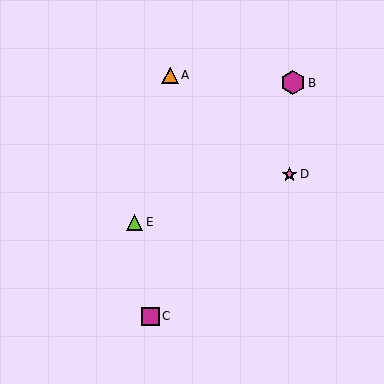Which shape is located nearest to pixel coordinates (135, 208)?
The lime triangle (labeled E) at (135, 222) is nearest to that location.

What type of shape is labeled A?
Shape A is an orange triangle.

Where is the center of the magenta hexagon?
The center of the magenta hexagon is at (293, 83).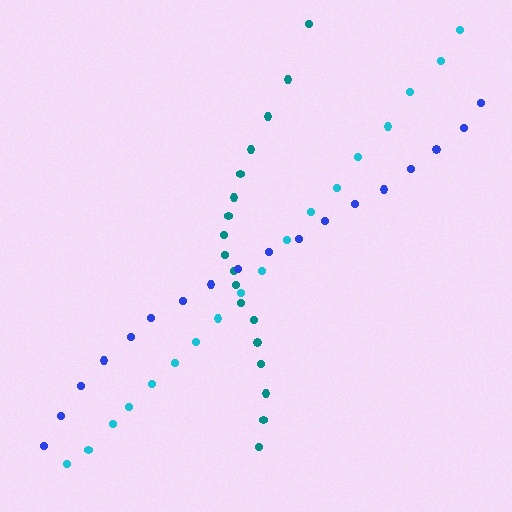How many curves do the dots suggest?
There are 3 distinct paths.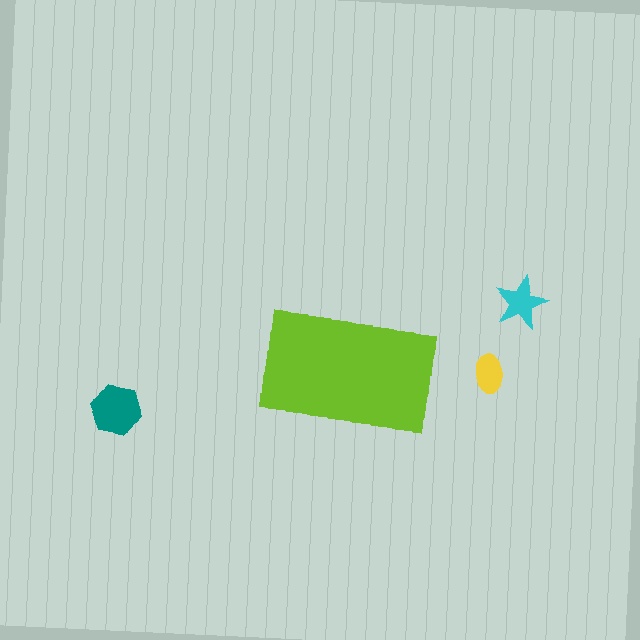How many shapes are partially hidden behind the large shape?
0 shapes are partially hidden.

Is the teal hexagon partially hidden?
No, the teal hexagon is fully visible.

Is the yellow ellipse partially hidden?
No, the yellow ellipse is fully visible.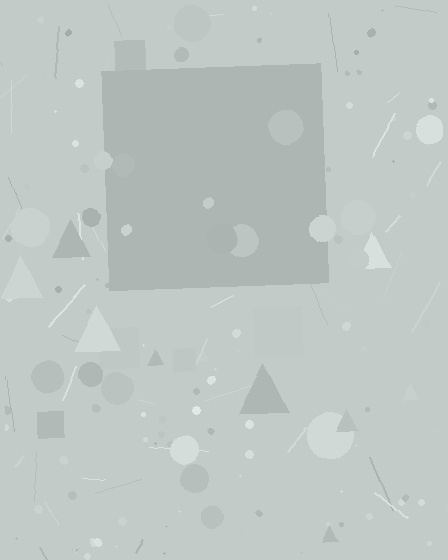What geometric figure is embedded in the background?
A square is embedded in the background.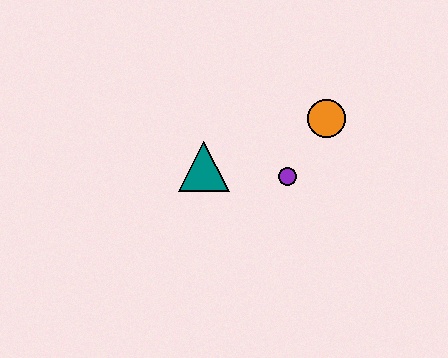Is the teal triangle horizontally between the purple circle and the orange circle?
No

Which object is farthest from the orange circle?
The teal triangle is farthest from the orange circle.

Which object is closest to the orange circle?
The purple circle is closest to the orange circle.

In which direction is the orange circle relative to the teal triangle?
The orange circle is to the right of the teal triangle.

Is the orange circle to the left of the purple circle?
No